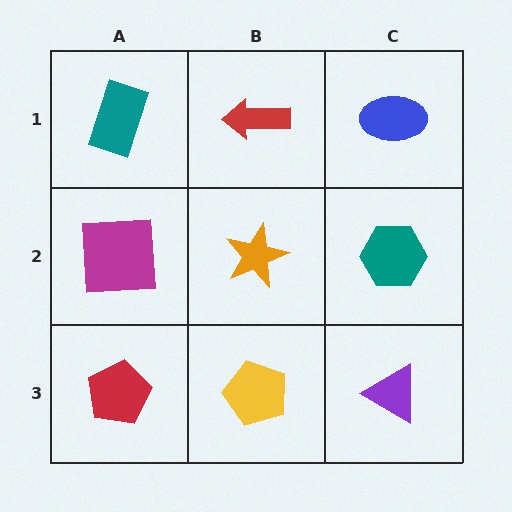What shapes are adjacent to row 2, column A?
A teal rectangle (row 1, column A), a red pentagon (row 3, column A), an orange star (row 2, column B).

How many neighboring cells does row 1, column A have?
2.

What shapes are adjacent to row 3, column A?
A magenta square (row 2, column A), a yellow pentagon (row 3, column B).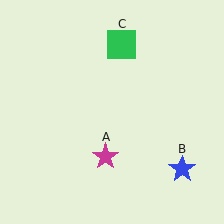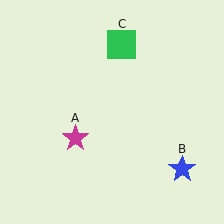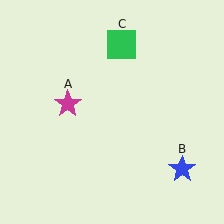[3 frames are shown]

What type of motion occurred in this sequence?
The magenta star (object A) rotated clockwise around the center of the scene.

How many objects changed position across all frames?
1 object changed position: magenta star (object A).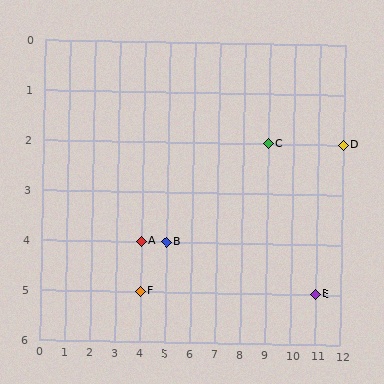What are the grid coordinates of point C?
Point C is at grid coordinates (9, 2).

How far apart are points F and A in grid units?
Points F and A are 1 row apart.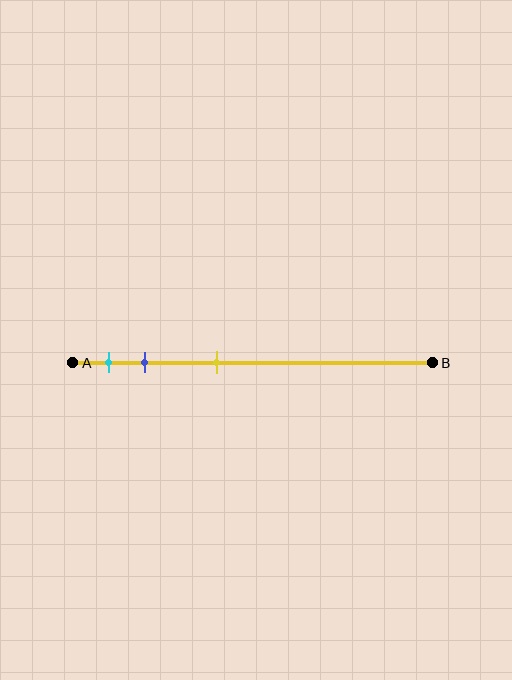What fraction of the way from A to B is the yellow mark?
The yellow mark is approximately 40% (0.4) of the way from A to B.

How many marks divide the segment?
There are 3 marks dividing the segment.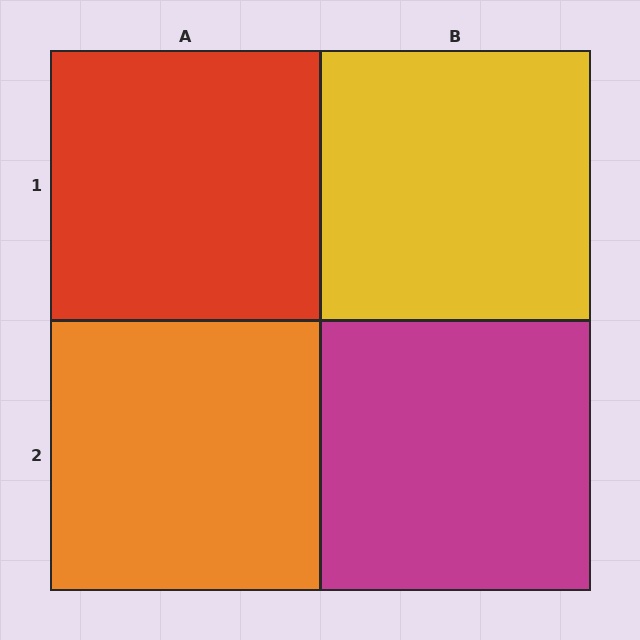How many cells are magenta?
1 cell is magenta.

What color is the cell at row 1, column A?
Red.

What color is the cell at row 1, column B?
Yellow.